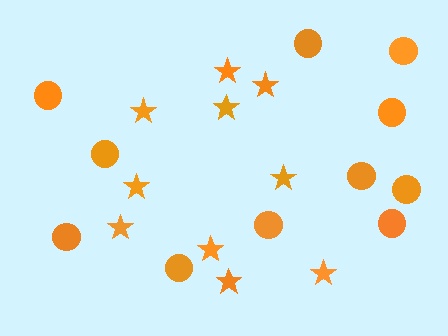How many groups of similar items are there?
There are 2 groups: one group of circles (11) and one group of stars (10).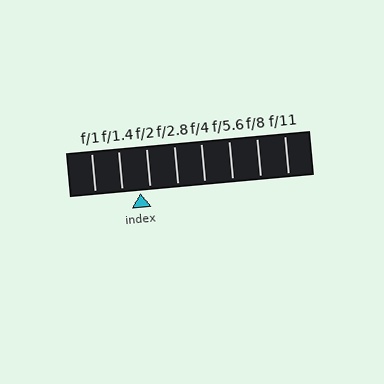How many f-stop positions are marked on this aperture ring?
There are 8 f-stop positions marked.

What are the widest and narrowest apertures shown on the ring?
The widest aperture shown is f/1 and the narrowest is f/11.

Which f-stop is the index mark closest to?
The index mark is closest to f/2.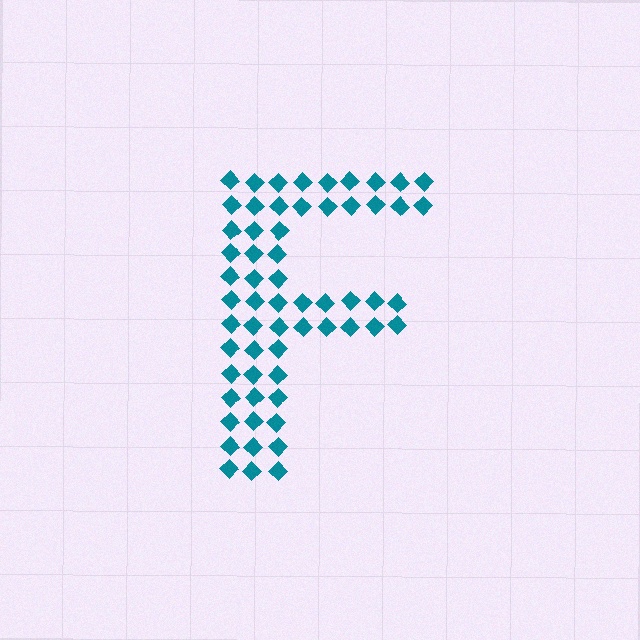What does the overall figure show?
The overall figure shows the letter F.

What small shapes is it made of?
It is made of small diamonds.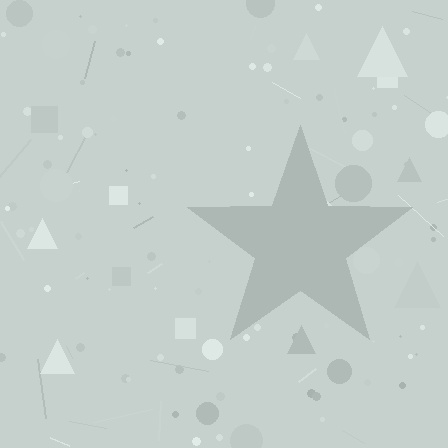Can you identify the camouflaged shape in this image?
The camouflaged shape is a star.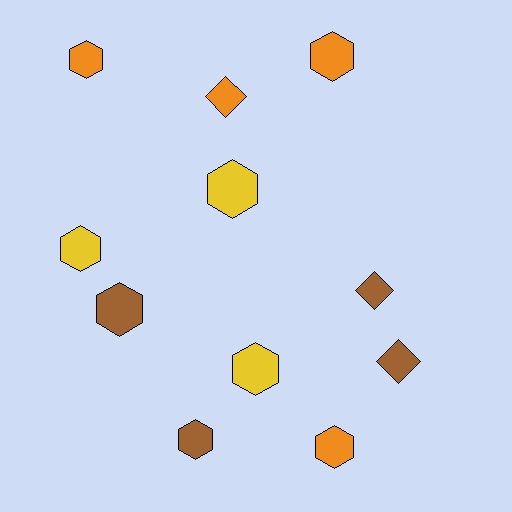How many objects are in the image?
There are 11 objects.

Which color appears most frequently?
Brown, with 4 objects.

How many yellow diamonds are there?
There are no yellow diamonds.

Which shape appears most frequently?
Hexagon, with 8 objects.